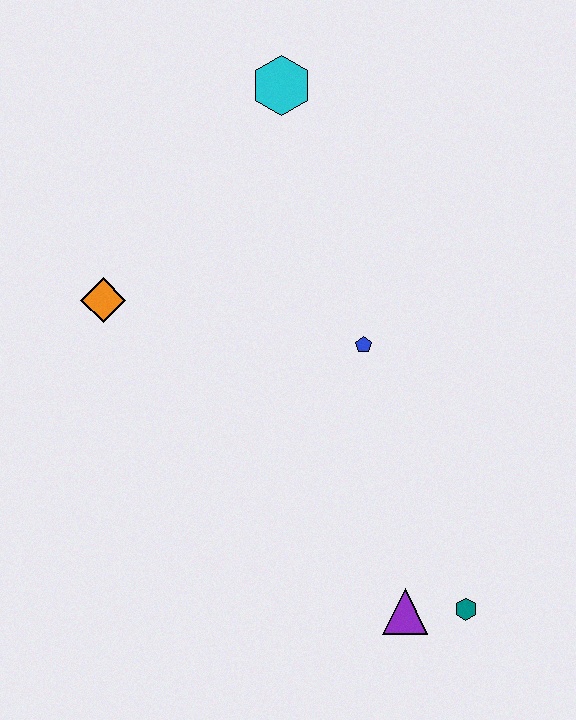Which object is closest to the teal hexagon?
The purple triangle is closest to the teal hexagon.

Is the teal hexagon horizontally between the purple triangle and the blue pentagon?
No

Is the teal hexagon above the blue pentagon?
No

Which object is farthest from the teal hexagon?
The cyan hexagon is farthest from the teal hexagon.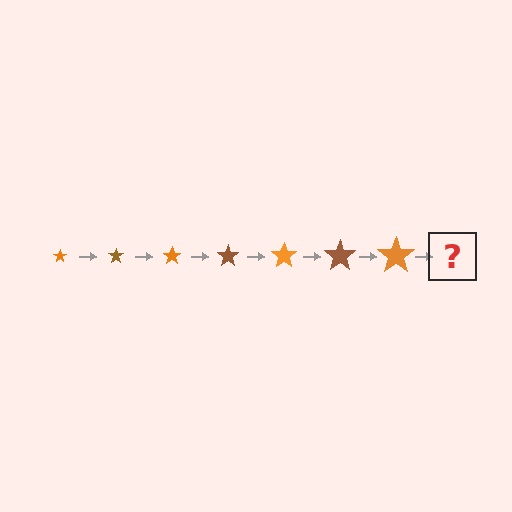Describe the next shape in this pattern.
It should be a brown star, larger than the previous one.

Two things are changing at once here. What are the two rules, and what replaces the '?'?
The two rules are that the star grows larger each step and the color cycles through orange and brown. The '?' should be a brown star, larger than the previous one.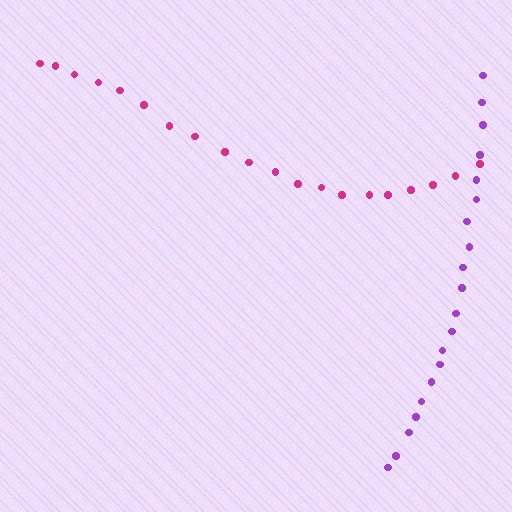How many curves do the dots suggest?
There are 2 distinct paths.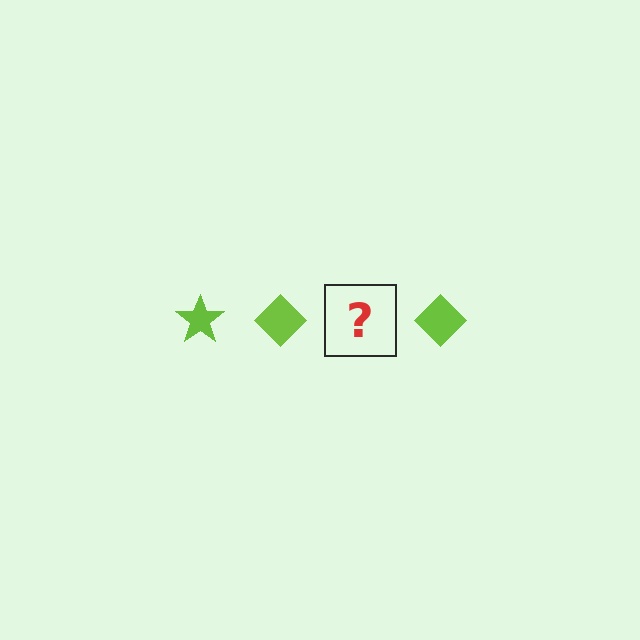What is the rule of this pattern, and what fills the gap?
The rule is that the pattern cycles through star, diamond shapes in lime. The gap should be filled with a lime star.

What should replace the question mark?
The question mark should be replaced with a lime star.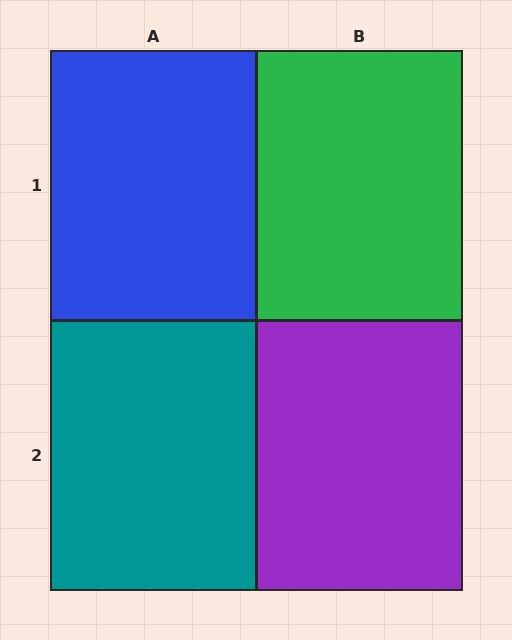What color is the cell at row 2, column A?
Teal.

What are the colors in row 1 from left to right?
Blue, green.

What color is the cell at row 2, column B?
Purple.